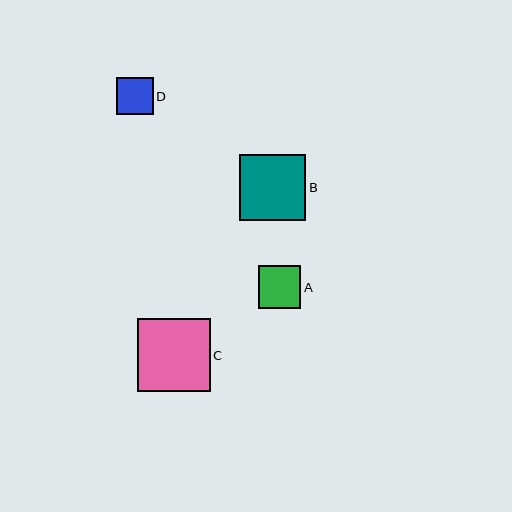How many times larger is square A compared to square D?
Square A is approximately 1.2 times the size of square D.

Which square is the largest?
Square C is the largest with a size of approximately 73 pixels.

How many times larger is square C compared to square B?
Square C is approximately 1.1 times the size of square B.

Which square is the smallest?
Square D is the smallest with a size of approximately 37 pixels.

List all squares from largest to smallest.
From largest to smallest: C, B, A, D.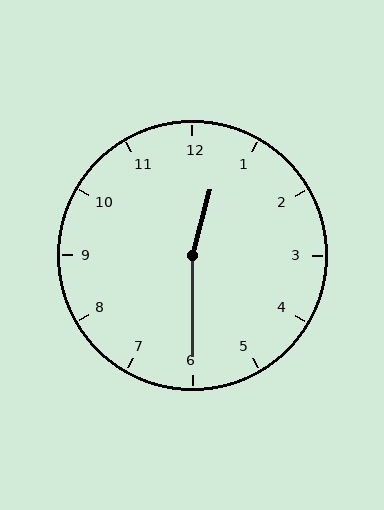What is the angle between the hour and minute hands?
Approximately 165 degrees.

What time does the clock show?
12:30.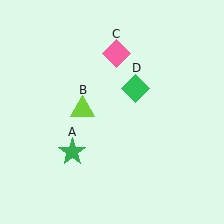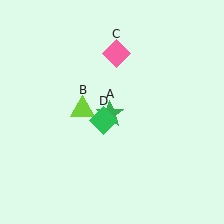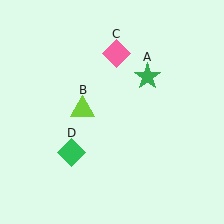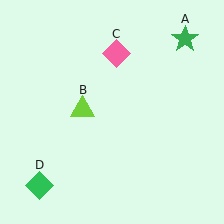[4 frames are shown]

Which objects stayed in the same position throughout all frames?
Lime triangle (object B) and pink diamond (object C) remained stationary.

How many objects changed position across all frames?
2 objects changed position: green star (object A), green diamond (object D).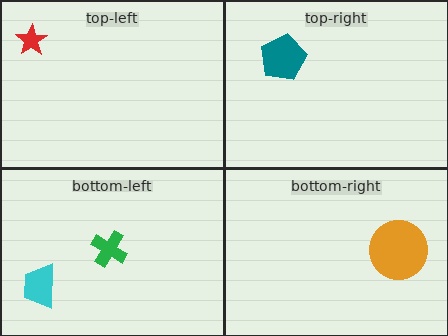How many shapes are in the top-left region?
1.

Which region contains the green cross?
The bottom-left region.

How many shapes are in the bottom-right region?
1.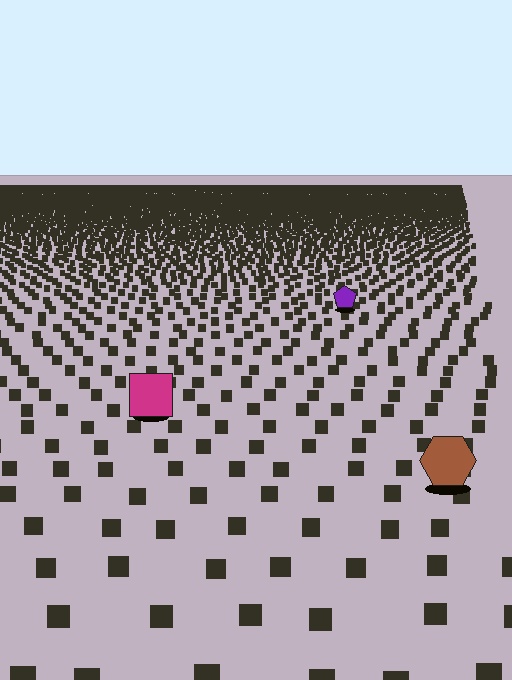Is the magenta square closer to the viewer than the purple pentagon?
Yes. The magenta square is closer — you can tell from the texture gradient: the ground texture is coarser near it.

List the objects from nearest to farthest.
From nearest to farthest: the brown hexagon, the magenta square, the purple pentagon.